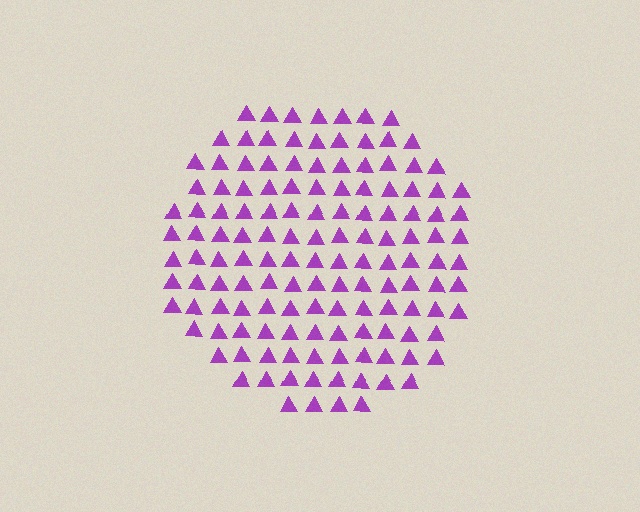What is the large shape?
The large shape is a circle.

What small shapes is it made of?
It is made of small triangles.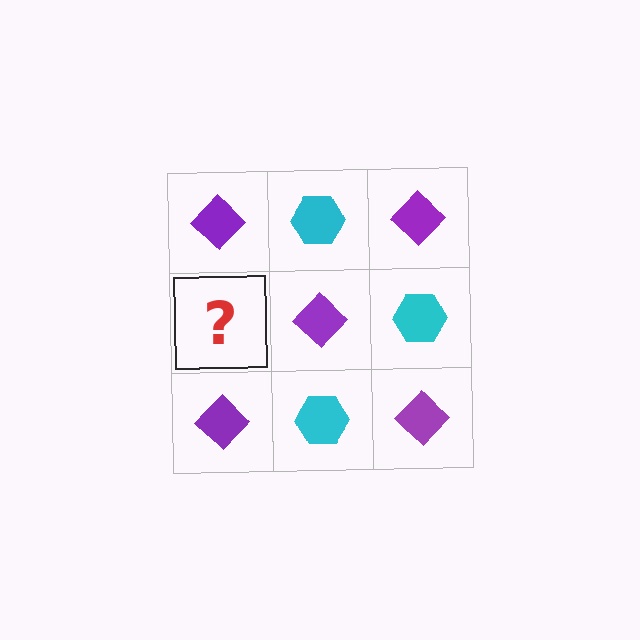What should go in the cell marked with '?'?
The missing cell should contain a cyan hexagon.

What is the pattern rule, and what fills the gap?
The rule is that it alternates purple diamond and cyan hexagon in a checkerboard pattern. The gap should be filled with a cyan hexagon.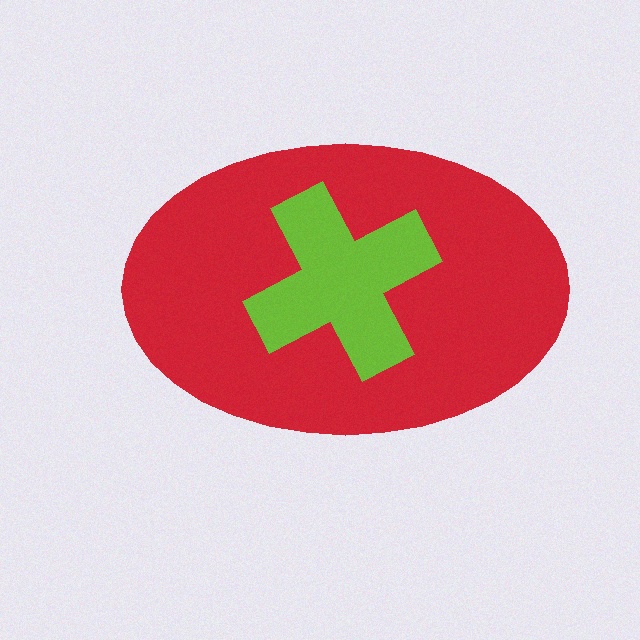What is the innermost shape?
The lime cross.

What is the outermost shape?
The red ellipse.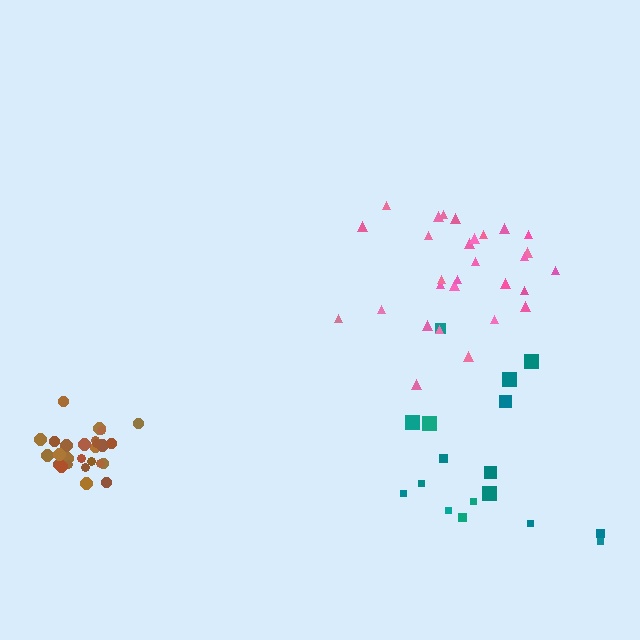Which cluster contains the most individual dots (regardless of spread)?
Pink (29).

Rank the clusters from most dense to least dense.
brown, pink, teal.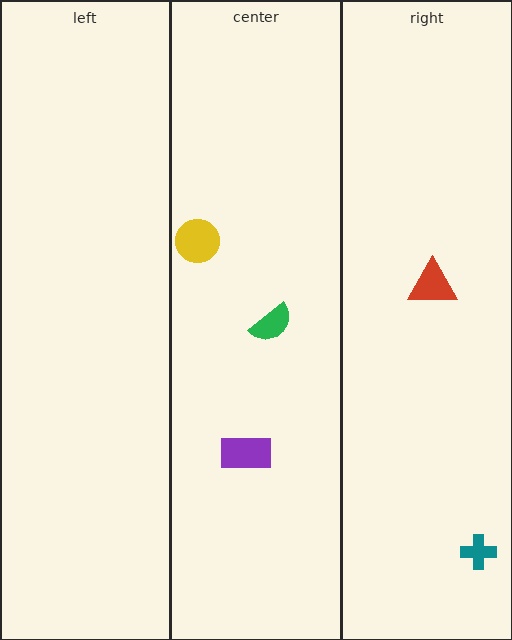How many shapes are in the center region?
3.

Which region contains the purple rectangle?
The center region.